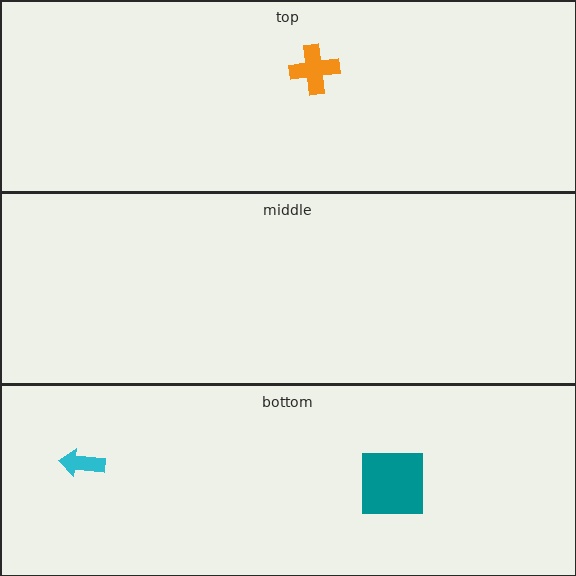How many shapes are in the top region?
1.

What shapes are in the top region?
The orange cross.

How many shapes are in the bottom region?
2.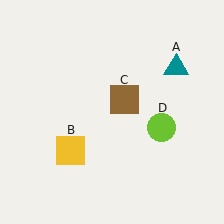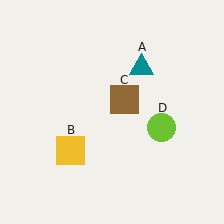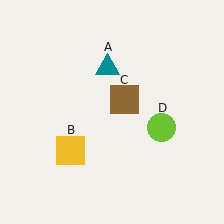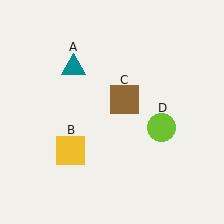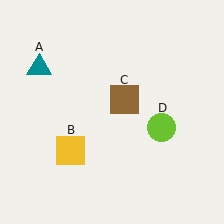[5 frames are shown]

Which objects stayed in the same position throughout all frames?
Yellow square (object B) and brown square (object C) and lime circle (object D) remained stationary.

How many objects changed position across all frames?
1 object changed position: teal triangle (object A).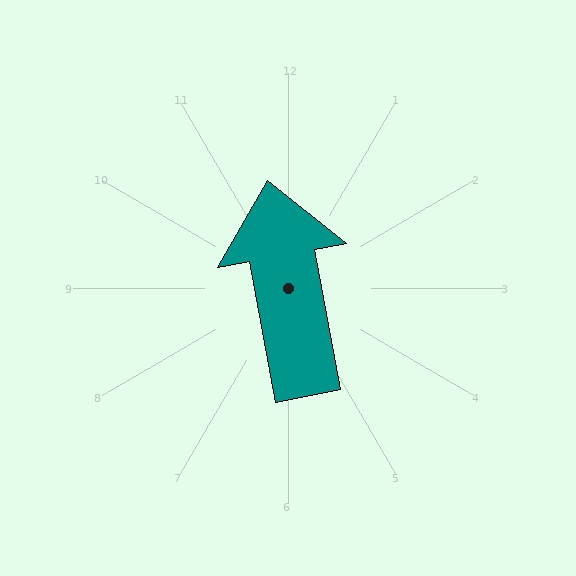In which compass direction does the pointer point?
North.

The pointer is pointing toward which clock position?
Roughly 12 o'clock.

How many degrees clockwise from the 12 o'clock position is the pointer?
Approximately 349 degrees.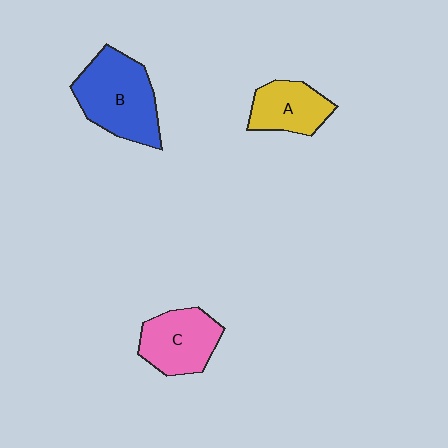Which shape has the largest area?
Shape B (blue).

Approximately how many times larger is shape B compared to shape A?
Approximately 1.6 times.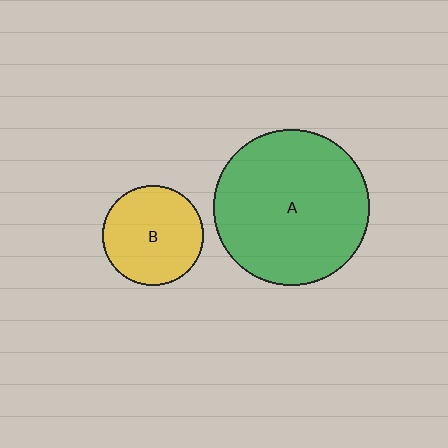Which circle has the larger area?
Circle A (green).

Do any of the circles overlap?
No, none of the circles overlap.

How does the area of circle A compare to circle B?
Approximately 2.4 times.